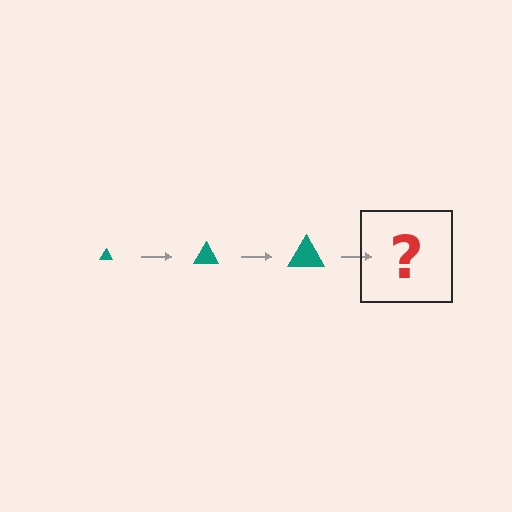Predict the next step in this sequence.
The next step is a teal triangle, larger than the previous one.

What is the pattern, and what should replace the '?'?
The pattern is that the triangle gets progressively larger each step. The '?' should be a teal triangle, larger than the previous one.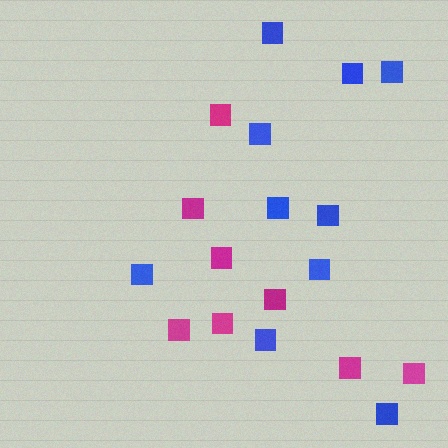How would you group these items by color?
There are 2 groups: one group of magenta squares (8) and one group of blue squares (10).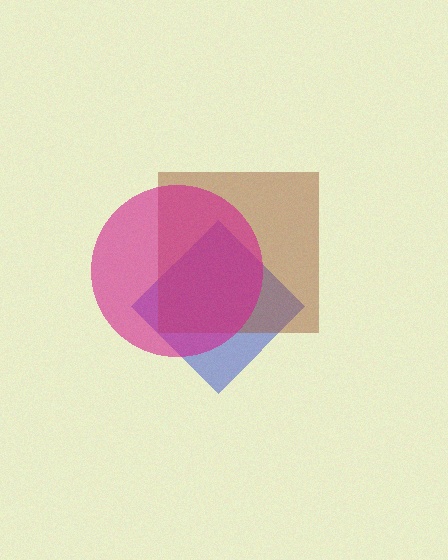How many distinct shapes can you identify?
There are 3 distinct shapes: a blue diamond, a brown square, a magenta circle.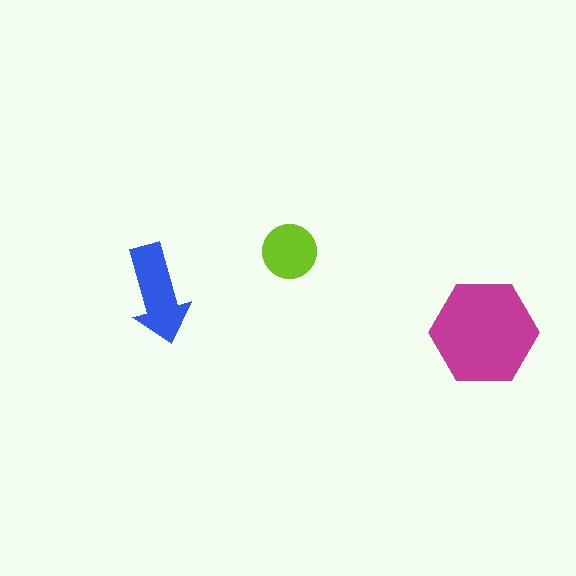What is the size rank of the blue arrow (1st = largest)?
2nd.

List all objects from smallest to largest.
The lime circle, the blue arrow, the magenta hexagon.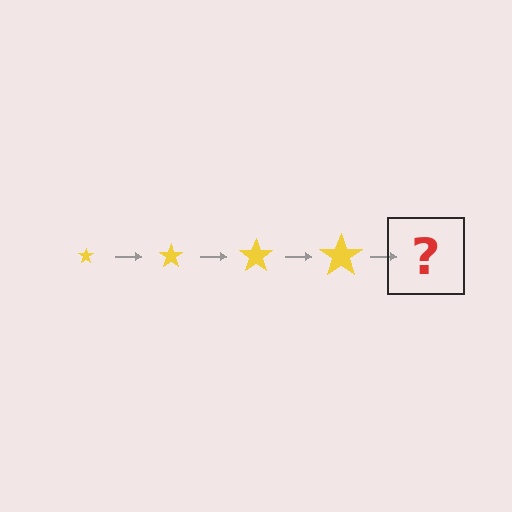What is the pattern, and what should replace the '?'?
The pattern is that the star gets progressively larger each step. The '?' should be a yellow star, larger than the previous one.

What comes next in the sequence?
The next element should be a yellow star, larger than the previous one.